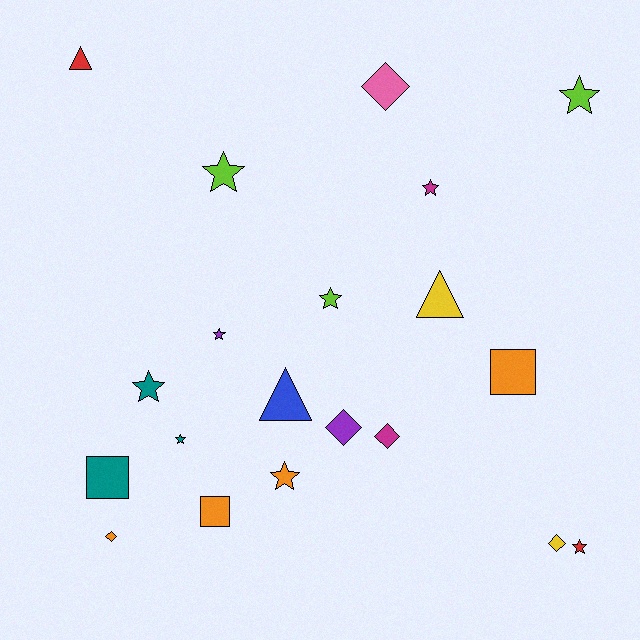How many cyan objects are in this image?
There are no cyan objects.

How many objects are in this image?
There are 20 objects.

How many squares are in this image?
There are 3 squares.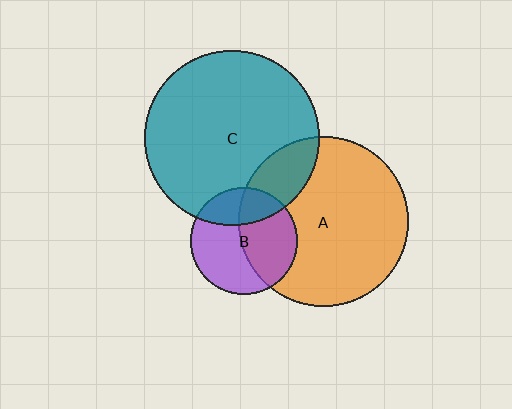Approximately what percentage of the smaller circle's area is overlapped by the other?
Approximately 25%.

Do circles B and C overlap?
Yes.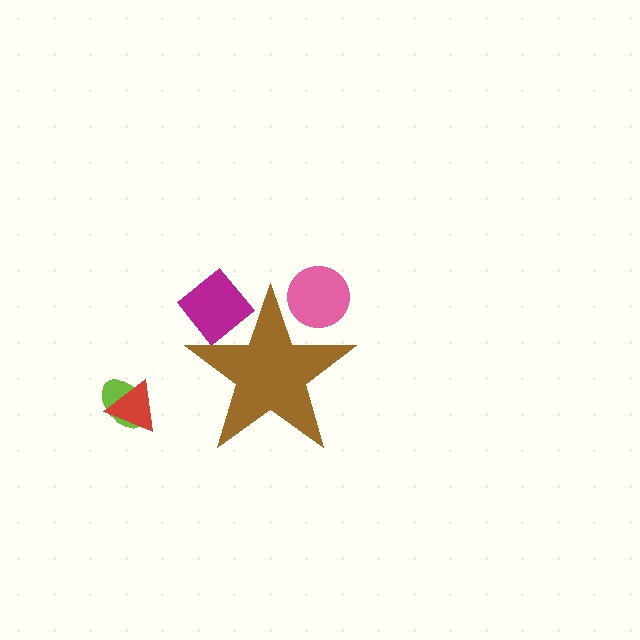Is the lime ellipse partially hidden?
No, the lime ellipse is fully visible.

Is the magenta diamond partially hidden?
Yes, the magenta diamond is partially hidden behind the brown star.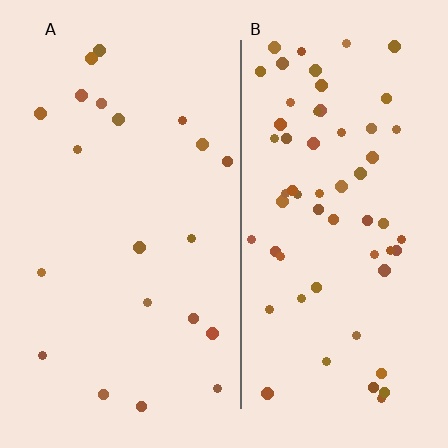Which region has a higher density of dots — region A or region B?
B (the right).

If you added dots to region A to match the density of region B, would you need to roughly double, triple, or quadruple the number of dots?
Approximately triple.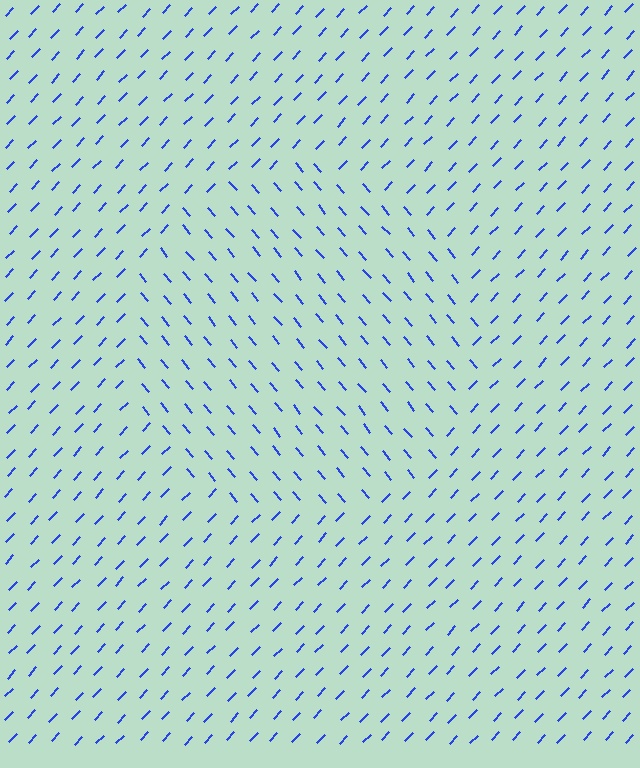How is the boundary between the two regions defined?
The boundary is defined purely by a change in line orientation (approximately 83 degrees difference). All lines are the same color and thickness.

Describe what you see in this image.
The image is filled with small blue line segments. A circle region in the image has lines oriented differently from the surrounding lines, creating a visible texture boundary.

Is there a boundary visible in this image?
Yes, there is a texture boundary formed by a change in line orientation.